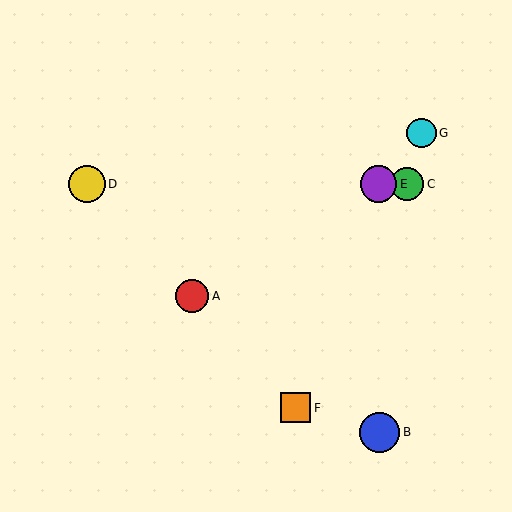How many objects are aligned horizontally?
3 objects (C, D, E) are aligned horizontally.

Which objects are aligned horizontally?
Objects C, D, E are aligned horizontally.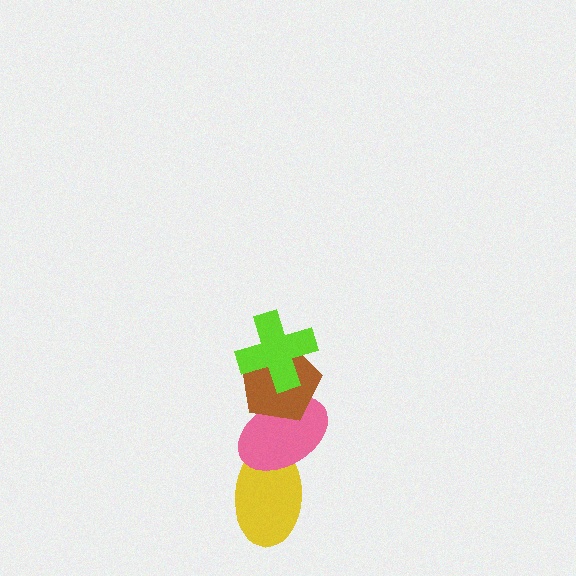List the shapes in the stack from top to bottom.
From top to bottom: the lime cross, the brown pentagon, the pink ellipse, the yellow ellipse.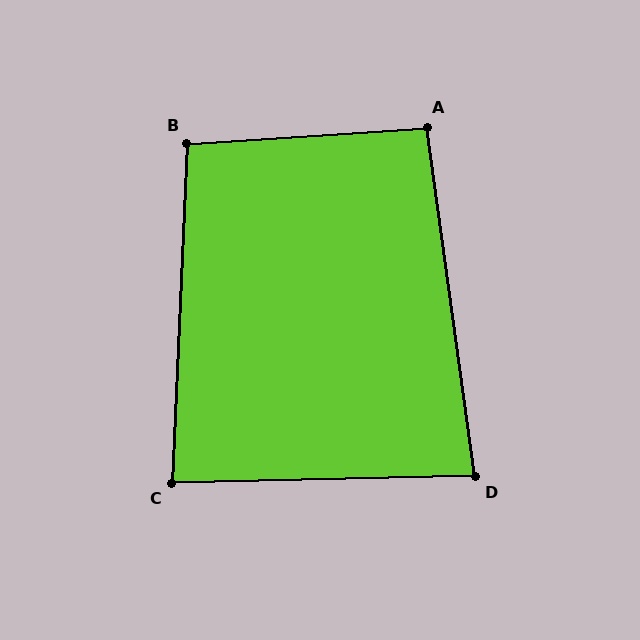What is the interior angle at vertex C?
Approximately 86 degrees (approximately right).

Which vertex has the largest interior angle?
B, at approximately 97 degrees.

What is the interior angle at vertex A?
Approximately 94 degrees (approximately right).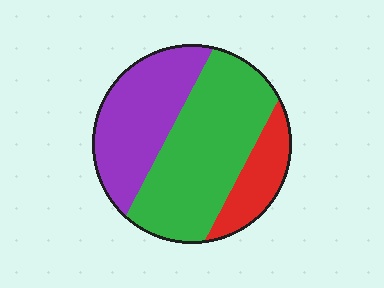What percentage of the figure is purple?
Purple takes up between a third and a half of the figure.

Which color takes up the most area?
Green, at roughly 50%.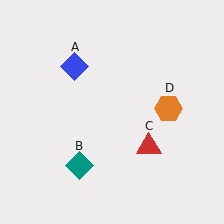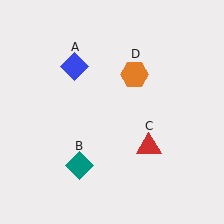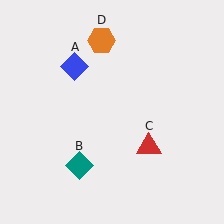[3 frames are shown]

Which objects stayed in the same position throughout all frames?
Blue diamond (object A) and teal diamond (object B) and red triangle (object C) remained stationary.